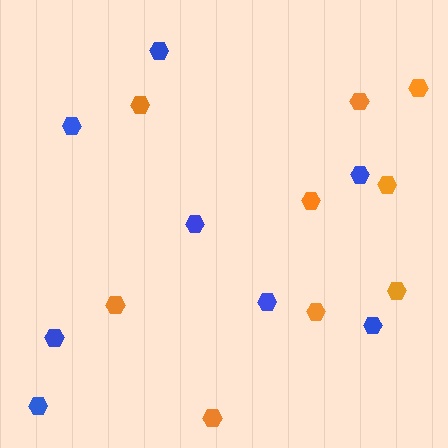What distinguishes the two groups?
There are 2 groups: one group of blue hexagons (8) and one group of orange hexagons (9).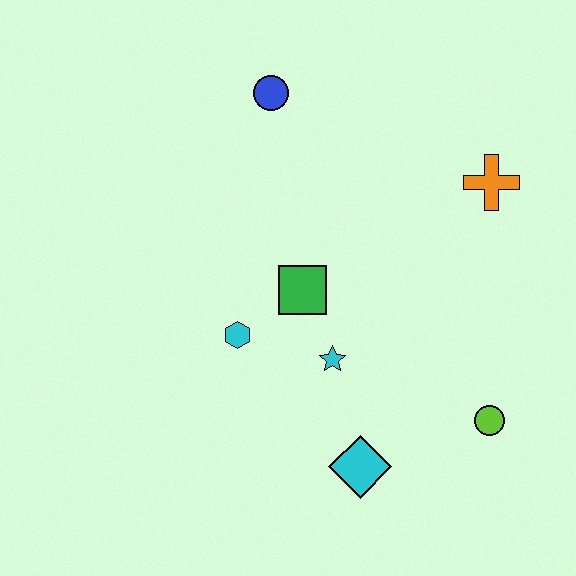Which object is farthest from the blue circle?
The lime circle is farthest from the blue circle.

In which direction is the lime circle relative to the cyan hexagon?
The lime circle is to the right of the cyan hexagon.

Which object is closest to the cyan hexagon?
The green square is closest to the cyan hexagon.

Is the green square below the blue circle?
Yes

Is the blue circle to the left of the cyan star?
Yes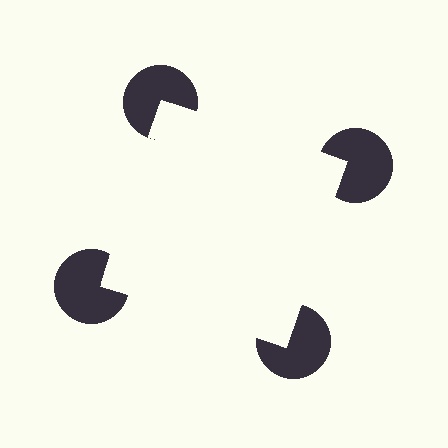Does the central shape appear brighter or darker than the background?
It typically appears slightly brighter than the background, even though no actual brightness change is drawn.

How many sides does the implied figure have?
4 sides.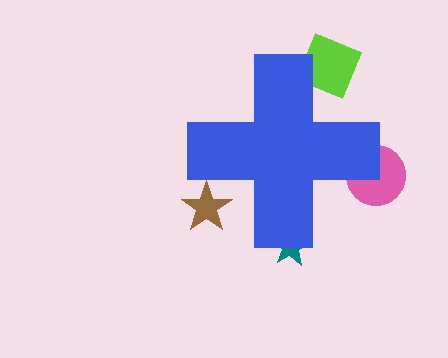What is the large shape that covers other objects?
A blue cross.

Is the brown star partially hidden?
Yes, the brown star is partially hidden behind the blue cross.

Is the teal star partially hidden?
Yes, the teal star is partially hidden behind the blue cross.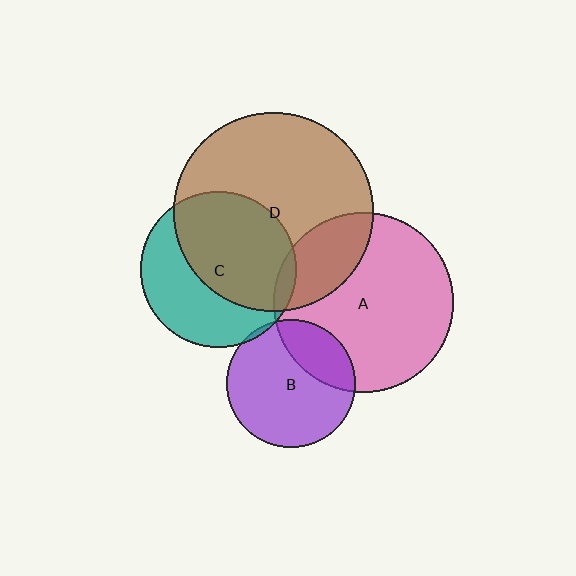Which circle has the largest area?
Circle D (brown).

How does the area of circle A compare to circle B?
Approximately 2.0 times.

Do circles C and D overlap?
Yes.